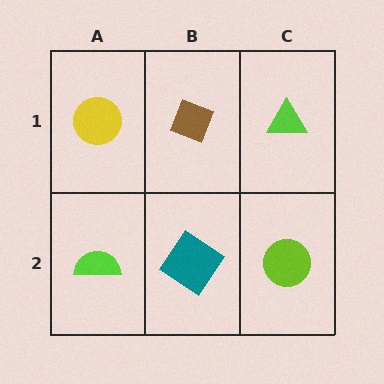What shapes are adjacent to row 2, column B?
A brown diamond (row 1, column B), a lime semicircle (row 2, column A), a lime circle (row 2, column C).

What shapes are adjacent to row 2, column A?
A yellow circle (row 1, column A), a teal diamond (row 2, column B).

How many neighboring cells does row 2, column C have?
2.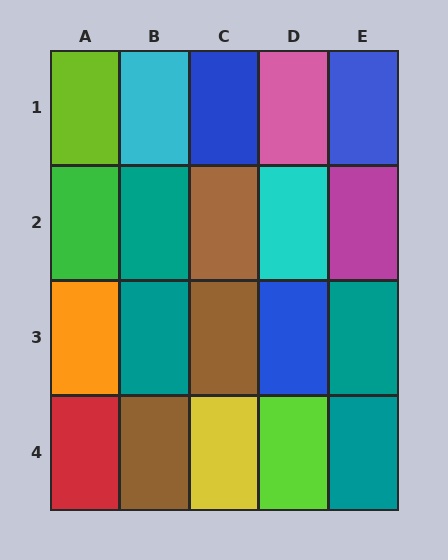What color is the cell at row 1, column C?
Blue.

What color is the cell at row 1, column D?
Pink.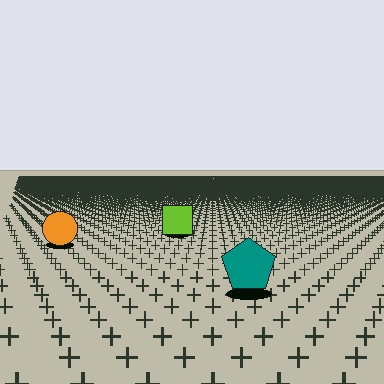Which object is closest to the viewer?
The teal pentagon is closest. The texture marks near it are larger and more spread out.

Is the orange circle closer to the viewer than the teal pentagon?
No. The teal pentagon is closer — you can tell from the texture gradient: the ground texture is coarser near it.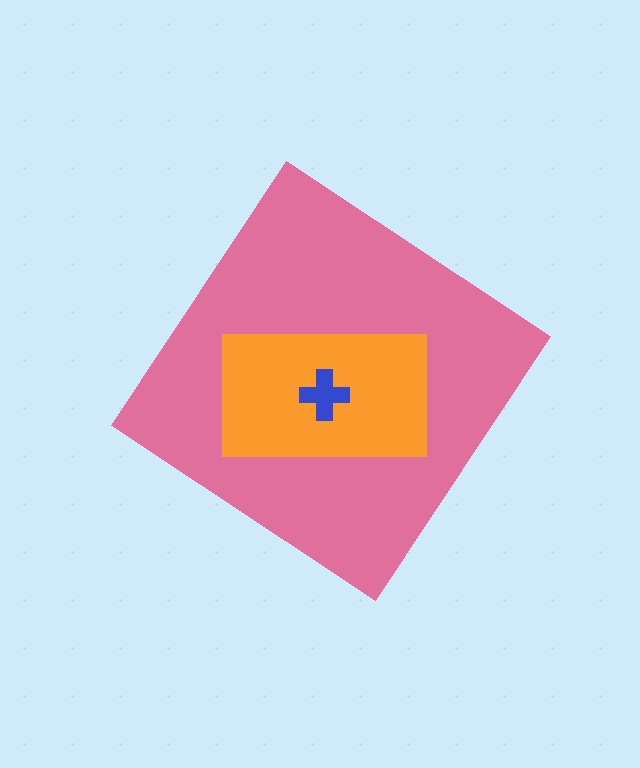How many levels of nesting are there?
3.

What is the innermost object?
The blue cross.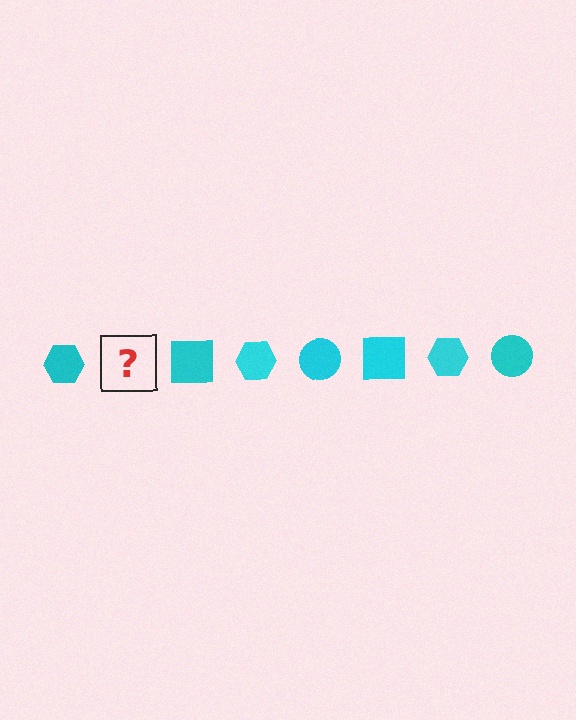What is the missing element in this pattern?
The missing element is a cyan circle.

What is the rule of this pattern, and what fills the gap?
The rule is that the pattern cycles through hexagon, circle, square shapes in cyan. The gap should be filled with a cyan circle.